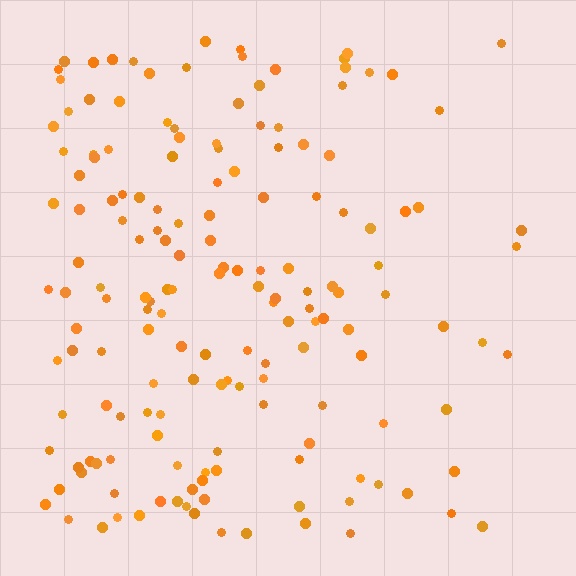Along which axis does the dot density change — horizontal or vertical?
Horizontal.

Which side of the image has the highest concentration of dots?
The left.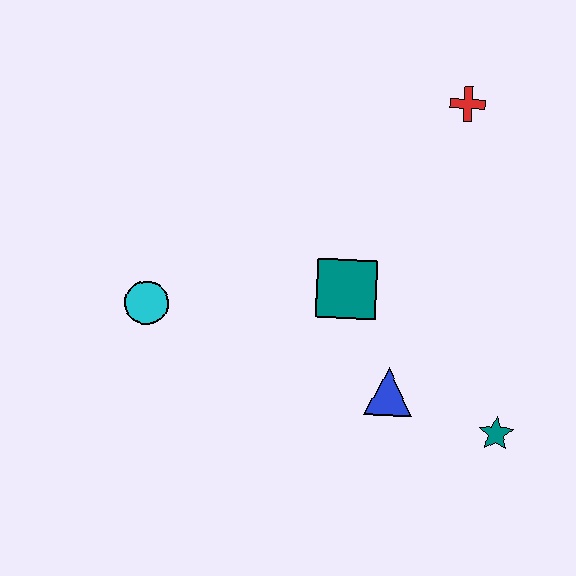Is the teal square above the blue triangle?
Yes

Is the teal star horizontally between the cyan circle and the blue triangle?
No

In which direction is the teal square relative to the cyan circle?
The teal square is to the right of the cyan circle.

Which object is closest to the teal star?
The blue triangle is closest to the teal star.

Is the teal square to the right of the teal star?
No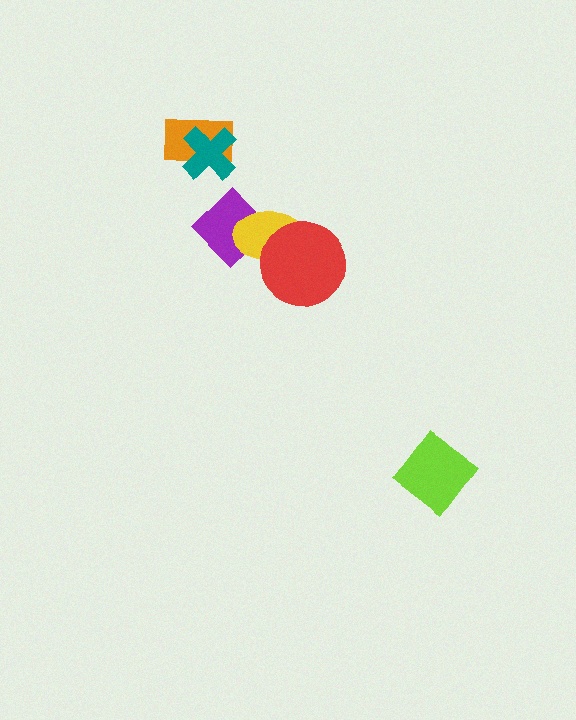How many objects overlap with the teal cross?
1 object overlaps with the teal cross.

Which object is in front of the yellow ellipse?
The red circle is in front of the yellow ellipse.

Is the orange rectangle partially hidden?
Yes, it is partially covered by another shape.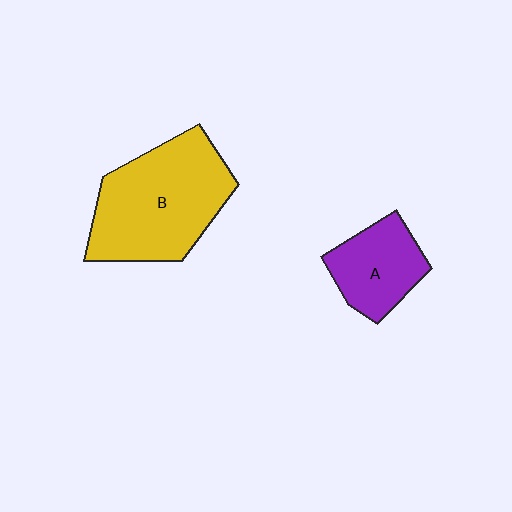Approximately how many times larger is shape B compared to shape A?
Approximately 2.0 times.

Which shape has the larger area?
Shape B (yellow).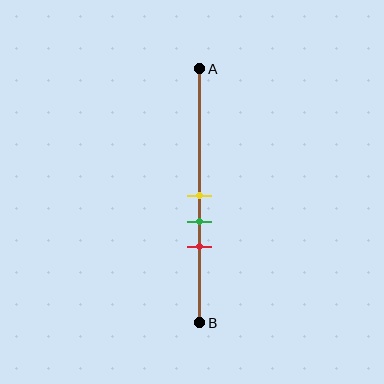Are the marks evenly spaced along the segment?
Yes, the marks are approximately evenly spaced.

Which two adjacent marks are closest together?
The yellow and green marks are the closest adjacent pair.